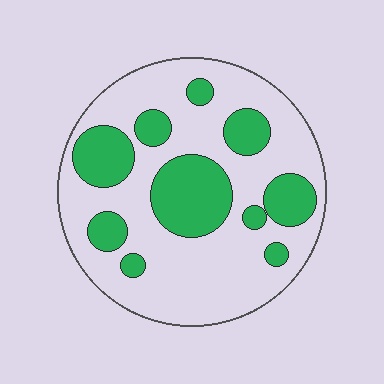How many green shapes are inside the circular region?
10.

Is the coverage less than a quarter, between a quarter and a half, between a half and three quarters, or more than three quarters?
Between a quarter and a half.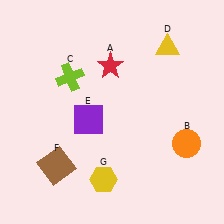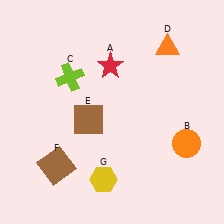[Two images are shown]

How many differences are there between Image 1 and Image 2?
There are 2 differences between the two images.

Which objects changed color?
D changed from yellow to orange. E changed from purple to brown.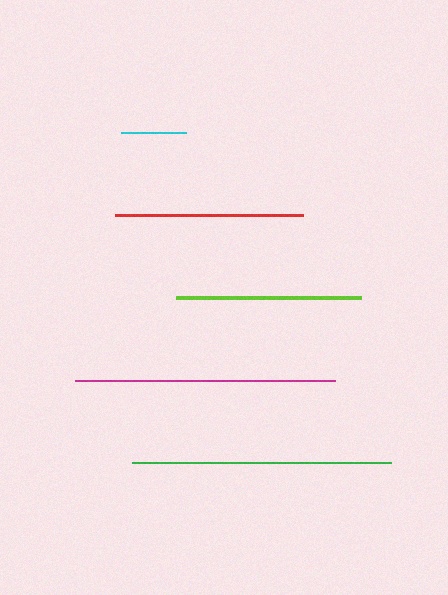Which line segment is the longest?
The magenta line is the longest at approximately 261 pixels.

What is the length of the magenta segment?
The magenta segment is approximately 261 pixels long.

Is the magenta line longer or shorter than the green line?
The magenta line is longer than the green line.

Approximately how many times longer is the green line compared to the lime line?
The green line is approximately 1.4 times the length of the lime line.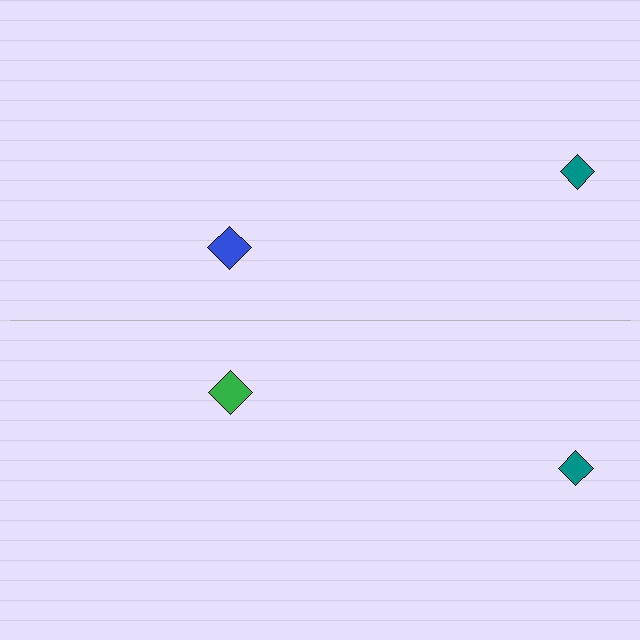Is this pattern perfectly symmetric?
No, the pattern is not perfectly symmetric. The green diamond on the bottom side breaks the symmetry — its mirror counterpart is blue.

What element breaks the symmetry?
The green diamond on the bottom side breaks the symmetry — its mirror counterpart is blue.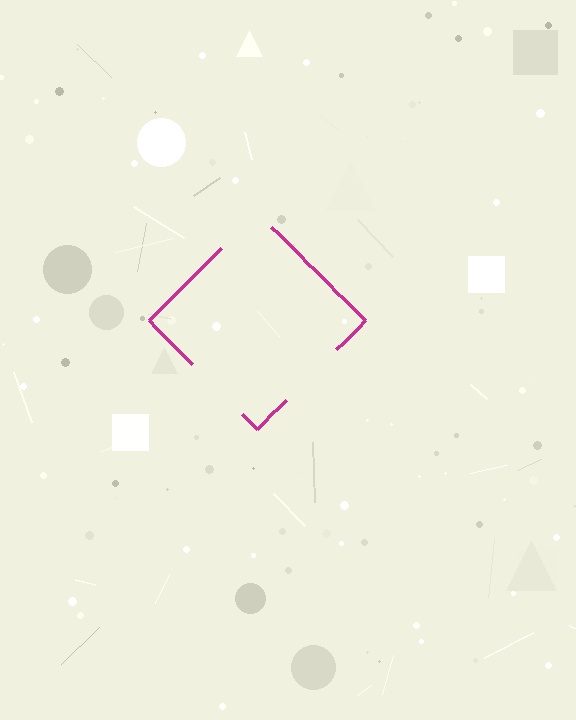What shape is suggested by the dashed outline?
The dashed outline suggests a diamond.